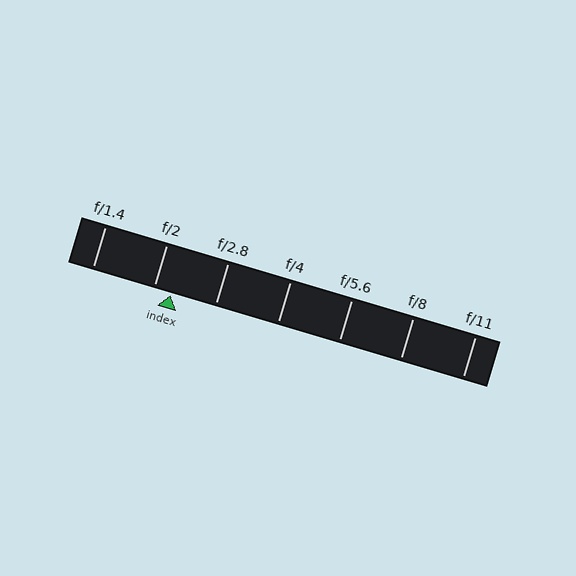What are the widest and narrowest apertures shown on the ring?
The widest aperture shown is f/1.4 and the narrowest is f/11.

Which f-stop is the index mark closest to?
The index mark is closest to f/2.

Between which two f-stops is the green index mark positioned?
The index mark is between f/2 and f/2.8.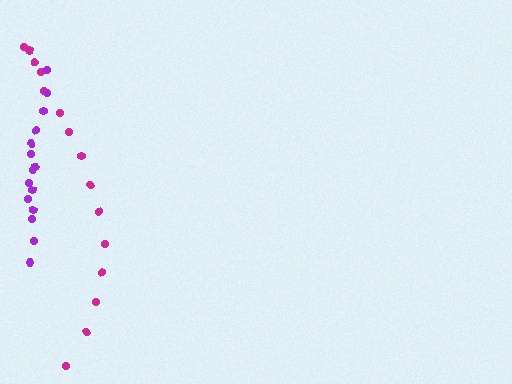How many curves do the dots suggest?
There are 2 distinct paths.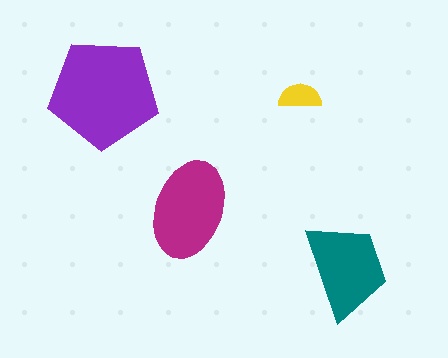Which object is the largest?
The purple pentagon.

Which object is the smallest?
The yellow semicircle.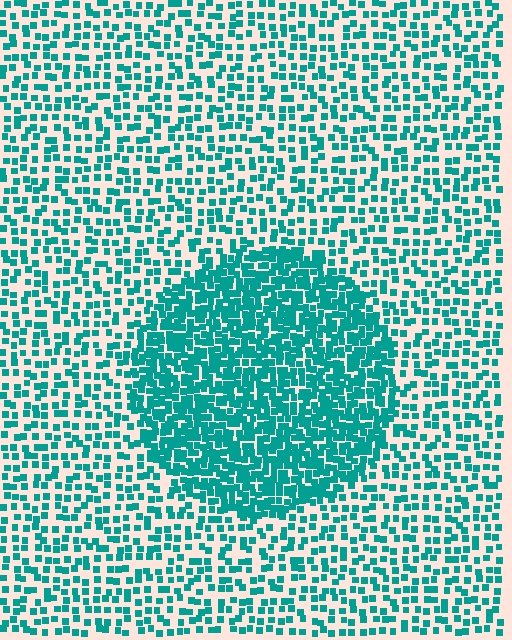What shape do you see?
I see a circle.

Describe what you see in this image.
The image contains small teal elements arranged at two different densities. A circle-shaped region is visible where the elements are more densely packed than the surrounding area.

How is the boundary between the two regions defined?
The boundary is defined by a change in element density (approximately 2.2x ratio). All elements are the same color, size, and shape.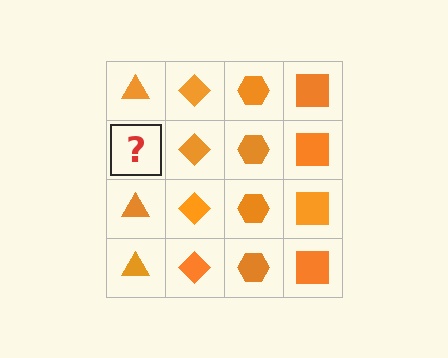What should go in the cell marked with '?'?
The missing cell should contain an orange triangle.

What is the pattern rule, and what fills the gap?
The rule is that each column has a consistent shape. The gap should be filled with an orange triangle.